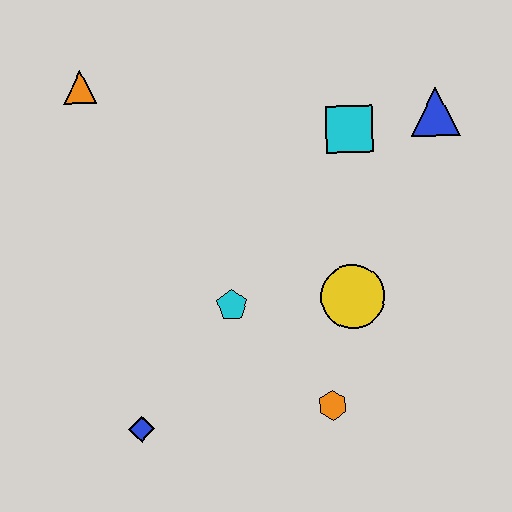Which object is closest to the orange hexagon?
The yellow circle is closest to the orange hexagon.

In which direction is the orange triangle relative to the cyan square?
The orange triangle is to the left of the cyan square.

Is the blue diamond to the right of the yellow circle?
No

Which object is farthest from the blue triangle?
The blue diamond is farthest from the blue triangle.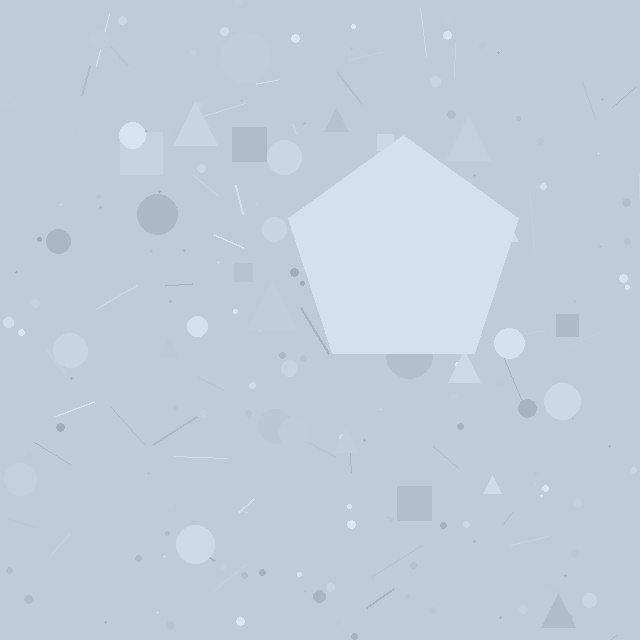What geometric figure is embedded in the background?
A pentagon is embedded in the background.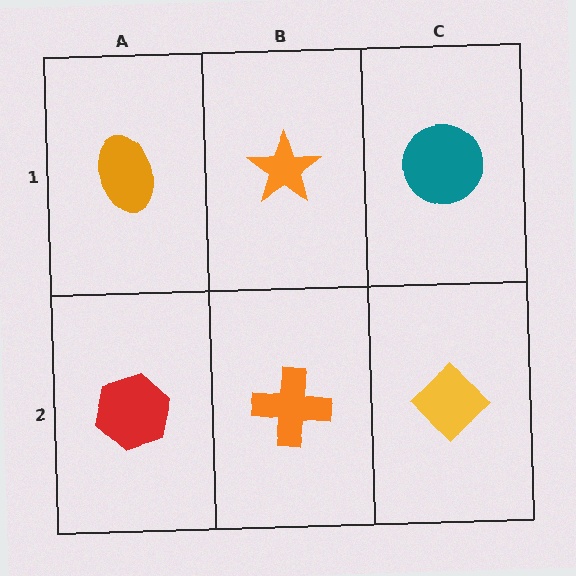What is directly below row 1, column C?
A yellow diamond.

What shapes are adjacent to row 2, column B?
An orange star (row 1, column B), a red hexagon (row 2, column A), a yellow diamond (row 2, column C).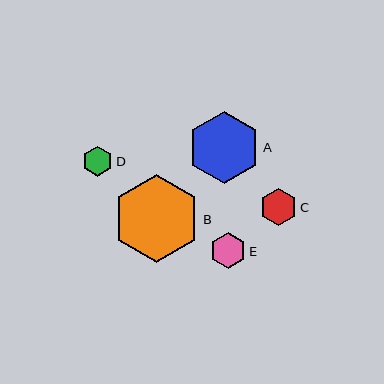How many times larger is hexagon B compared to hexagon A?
Hexagon B is approximately 1.2 times the size of hexagon A.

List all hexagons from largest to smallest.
From largest to smallest: B, A, C, E, D.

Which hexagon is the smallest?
Hexagon D is the smallest with a size of approximately 31 pixels.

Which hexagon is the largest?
Hexagon B is the largest with a size of approximately 88 pixels.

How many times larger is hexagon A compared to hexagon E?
Hexagon A is approximately 2.0 times the size of hexagon E.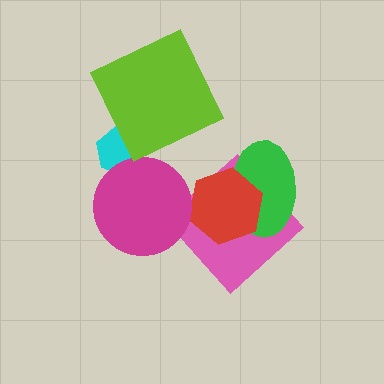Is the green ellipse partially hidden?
Yes, it is partially covered by another shape.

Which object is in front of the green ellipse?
The red hexagon is in front of the green ellipse.